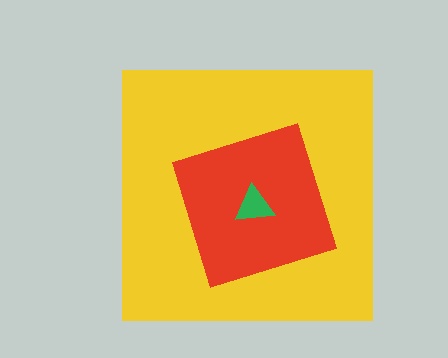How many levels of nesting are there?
3.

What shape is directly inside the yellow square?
The red diamond.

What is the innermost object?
The green triangle.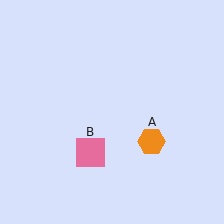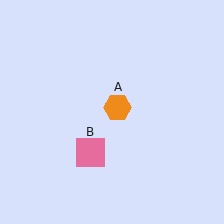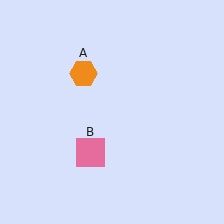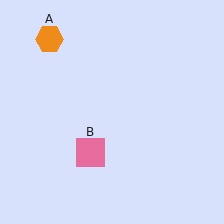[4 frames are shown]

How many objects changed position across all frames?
1 object changed position: orange hexagon (object A).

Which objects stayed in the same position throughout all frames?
Pink square (object B) remained stationary.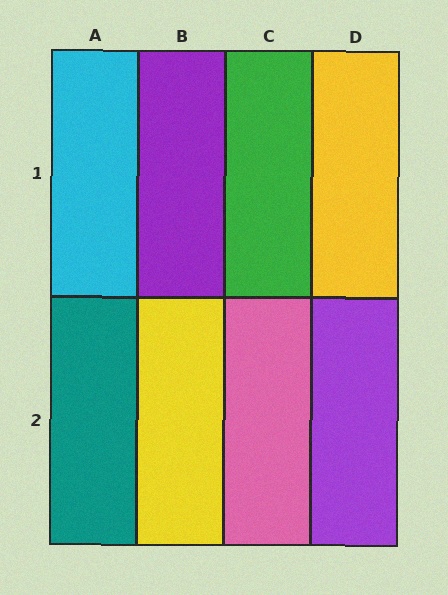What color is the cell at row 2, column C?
Pink.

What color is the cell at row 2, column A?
Teal.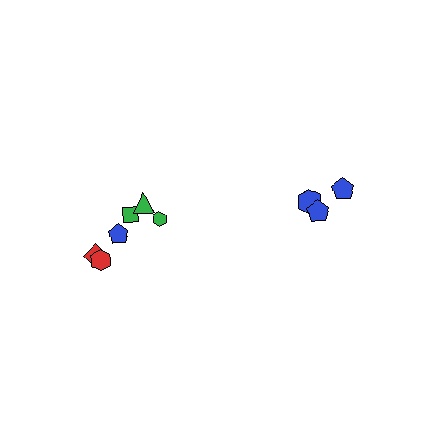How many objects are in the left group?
There are 6 objects.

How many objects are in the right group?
There are 3 objects.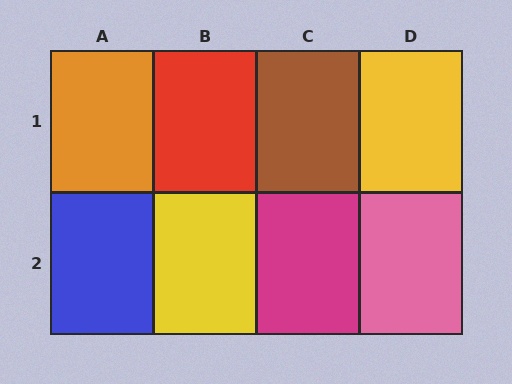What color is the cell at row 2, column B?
Yellow.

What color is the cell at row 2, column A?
Blue.